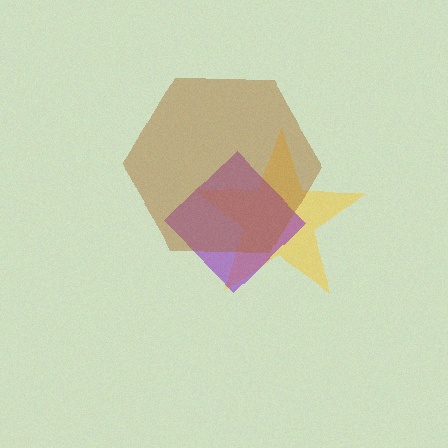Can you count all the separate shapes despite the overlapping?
Yes, there are 3 separate shapes.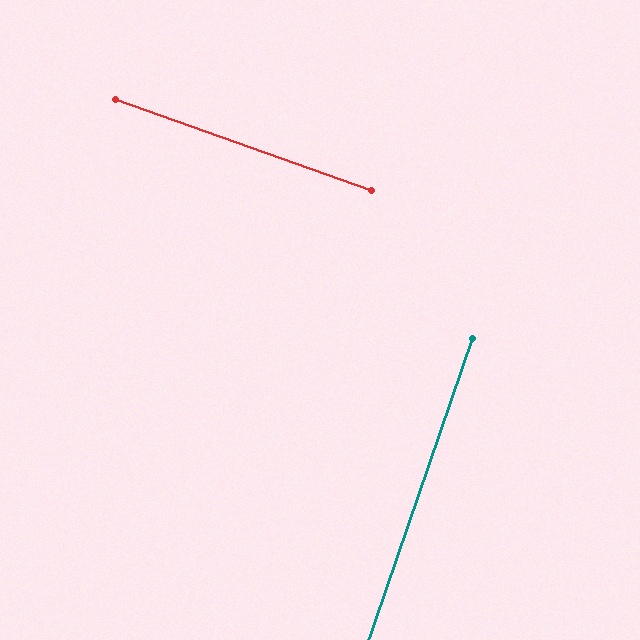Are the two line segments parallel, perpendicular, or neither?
Perpendicular — they meet at approximately 89°.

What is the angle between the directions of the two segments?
Approximately 89 degrees.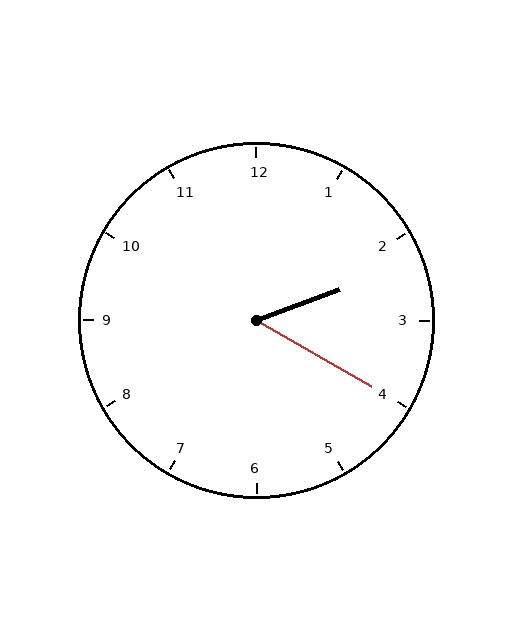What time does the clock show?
2:20.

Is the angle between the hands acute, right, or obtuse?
It is acute.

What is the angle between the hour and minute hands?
Approximately 50 degrees.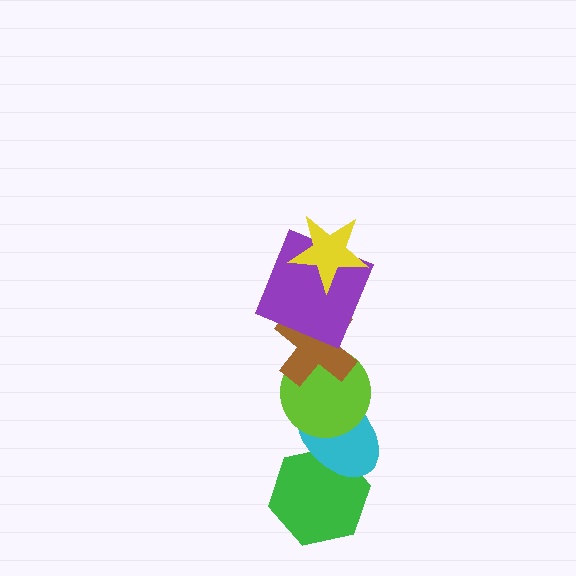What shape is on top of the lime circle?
The brown cross is on top of the lime circle.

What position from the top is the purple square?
The purple square is 2nd from the top.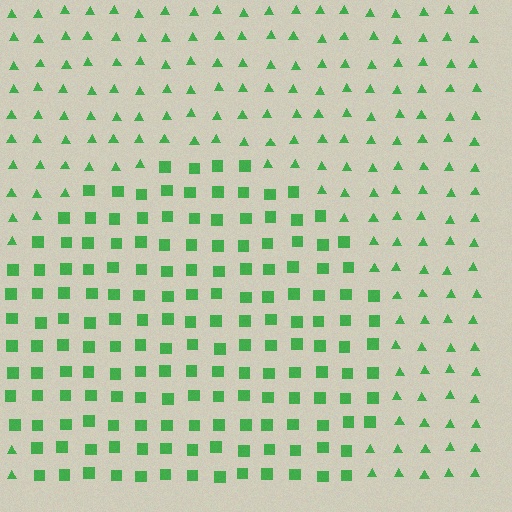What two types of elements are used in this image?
The image uses squares inside the circle region and triangles outside it.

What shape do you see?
I see a circle.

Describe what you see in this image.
The image is filled with small green elements arranged in a uniform grid. A circle-shaped region contains squares, while the surrounding area contains triangles. The boundary is defined purely by the change in element shape.